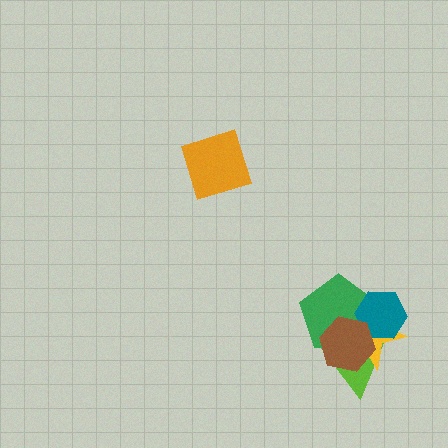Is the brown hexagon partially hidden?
No, no other shape covers it.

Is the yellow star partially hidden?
Yes, it is partially covered by another shape.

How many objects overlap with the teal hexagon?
4 objects overlap with the teal hexagon.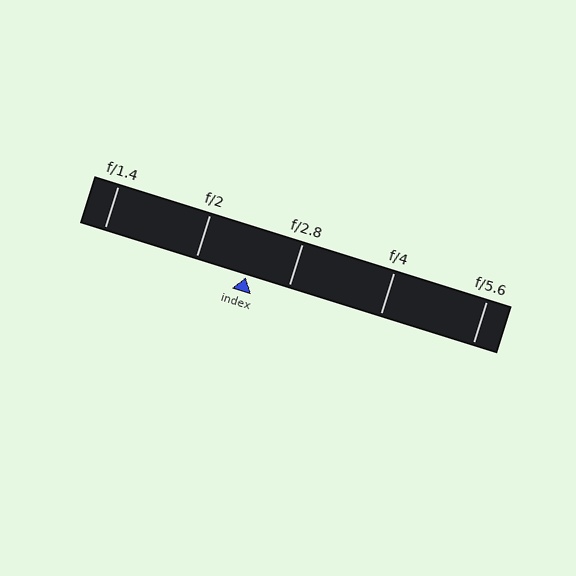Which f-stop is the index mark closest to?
The index mark is closest to f/2.8.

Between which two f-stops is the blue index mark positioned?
The index mark is between f/2 and f/2.8.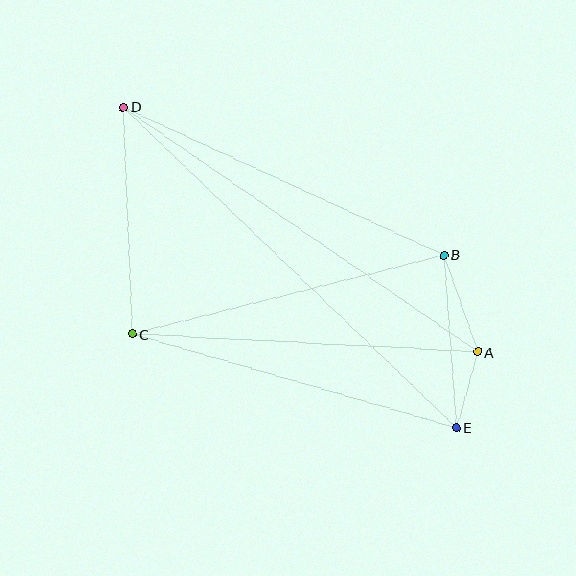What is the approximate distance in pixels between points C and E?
The distance between C and E is approximately 338 pixels.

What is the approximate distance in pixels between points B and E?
The distance between B and E is approximately 173 pixels.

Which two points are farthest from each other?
Points D and E are farthest from each other.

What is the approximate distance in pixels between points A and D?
The distance between A and D is approximately 431 pixels.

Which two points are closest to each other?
Points A and E are closest to each other.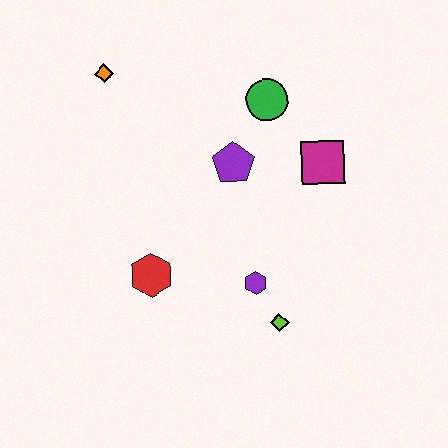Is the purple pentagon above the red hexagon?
Yes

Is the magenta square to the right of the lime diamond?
Yes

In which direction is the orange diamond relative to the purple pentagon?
The orange diamond is to the left of the purple pentagon.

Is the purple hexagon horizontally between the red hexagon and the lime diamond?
Yes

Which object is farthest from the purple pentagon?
The lime diamond is farthest from the purple pentagon.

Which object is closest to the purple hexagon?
The lime diamond is closest to the purple hexagon.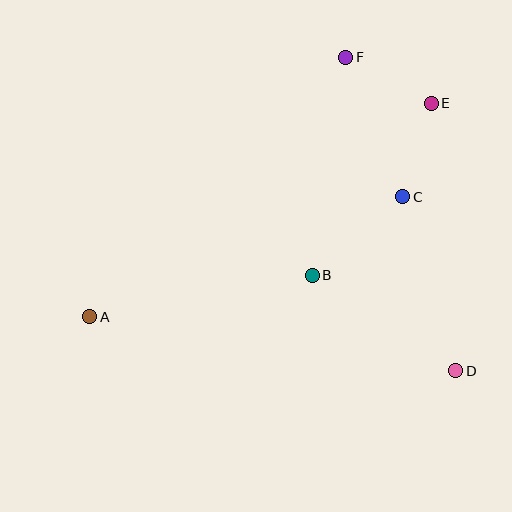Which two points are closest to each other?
Points E and F are closest to each other.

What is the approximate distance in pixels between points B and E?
The distance between B and E is approximately 209 pixels.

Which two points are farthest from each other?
Points A and E are farthest from each other.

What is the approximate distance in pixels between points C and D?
The distance between C and D is approximately 182 pixels.